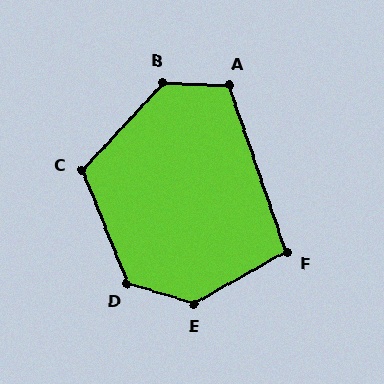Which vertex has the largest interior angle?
E, at approximately 134 degrees.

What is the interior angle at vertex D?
Approximately 129 degrees (obtuse).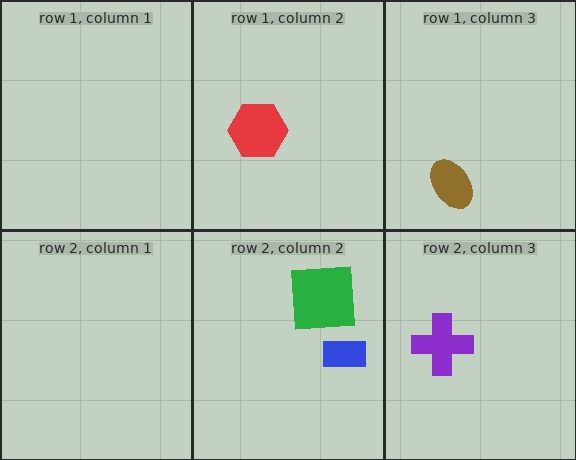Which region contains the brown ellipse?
The row 1, column 3 region.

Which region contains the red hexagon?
The row 1, column 2 region.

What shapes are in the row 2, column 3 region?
The purple cross.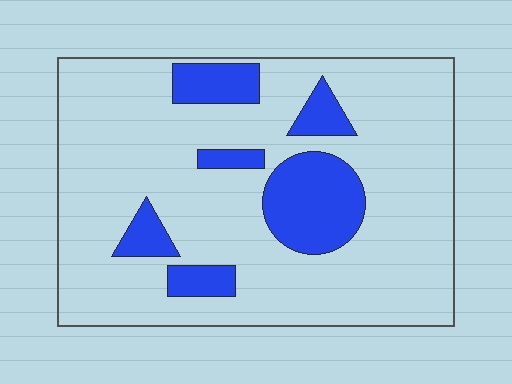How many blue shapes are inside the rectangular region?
6.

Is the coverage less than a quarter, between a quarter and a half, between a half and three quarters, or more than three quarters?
Less than a quarter.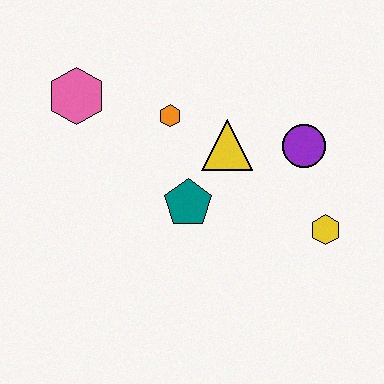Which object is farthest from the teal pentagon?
The pink hexagon is farthest from the teal pentagon.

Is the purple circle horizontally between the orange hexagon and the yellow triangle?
No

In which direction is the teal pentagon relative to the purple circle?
The teal pentagon is to the left of the purple circle.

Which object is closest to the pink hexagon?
The orange hexagon is closest to the pink hexagon.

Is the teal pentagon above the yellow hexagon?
Yes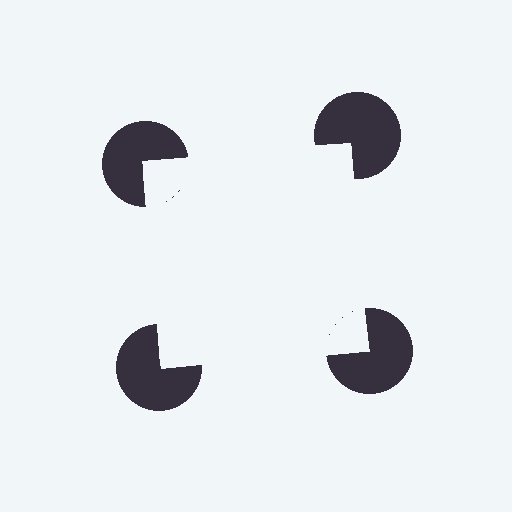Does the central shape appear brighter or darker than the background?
It typically appears slightly brighter than the background, even though no actual brightness change is drawn.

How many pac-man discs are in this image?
There are 4 — one at each vertex of the illusory square.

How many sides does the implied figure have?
4 sides.